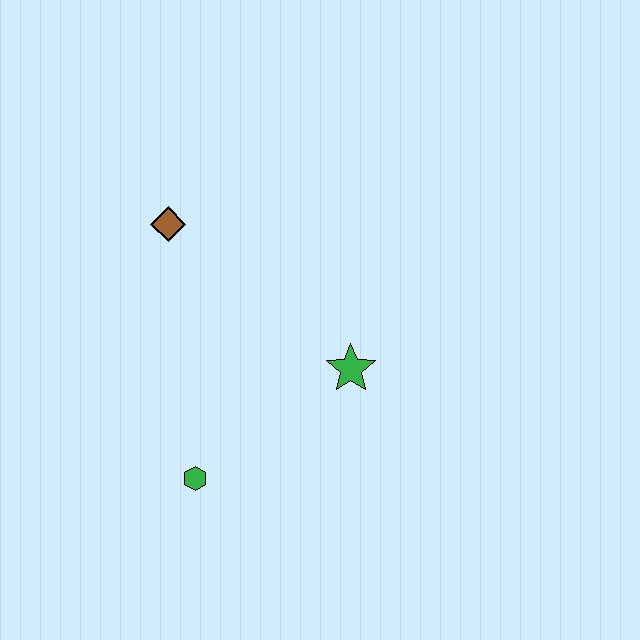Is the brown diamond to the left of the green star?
Yes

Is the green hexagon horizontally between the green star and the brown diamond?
Yes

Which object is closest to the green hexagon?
The green star is closest to the green hexagon.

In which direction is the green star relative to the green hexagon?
The green star is to the right of the green hexagon.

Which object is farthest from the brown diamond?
The green hexagon is farthest from the brown diamond.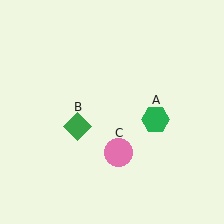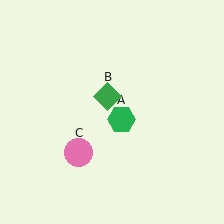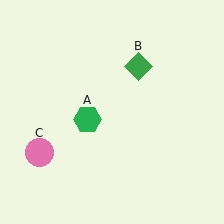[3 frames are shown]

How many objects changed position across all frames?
3 objects changed position: green hexagon (object A), green diamond (object B), pink circle (object C).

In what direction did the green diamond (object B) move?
The green diamond (object B) moved up and to the right.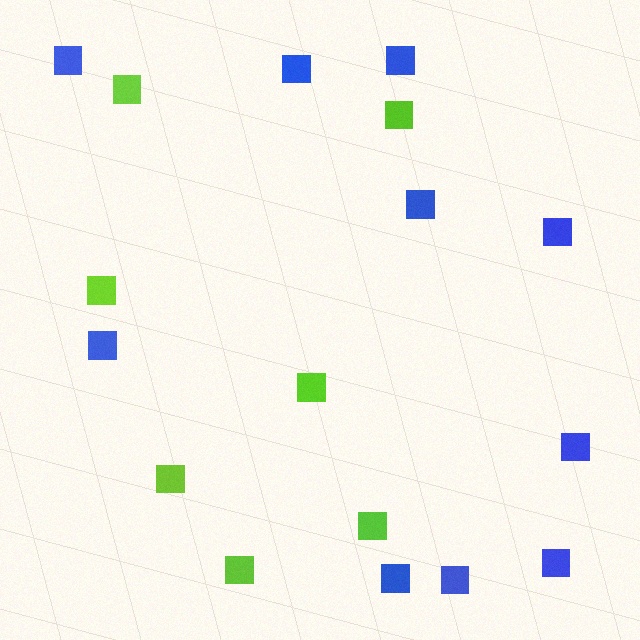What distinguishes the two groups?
There are 2 groups: one group of blue squares (10) and one group of lime squares (7).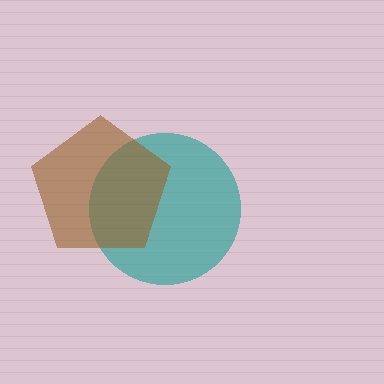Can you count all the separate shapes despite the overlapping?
Yes, there are 2 separate shapes.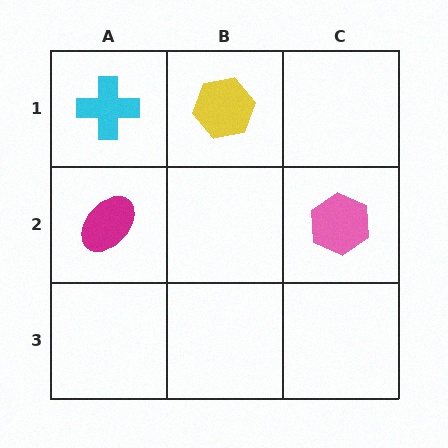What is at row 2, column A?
A magenta ellipse.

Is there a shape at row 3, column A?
No, that cell is empty.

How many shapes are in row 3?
0 shapes.